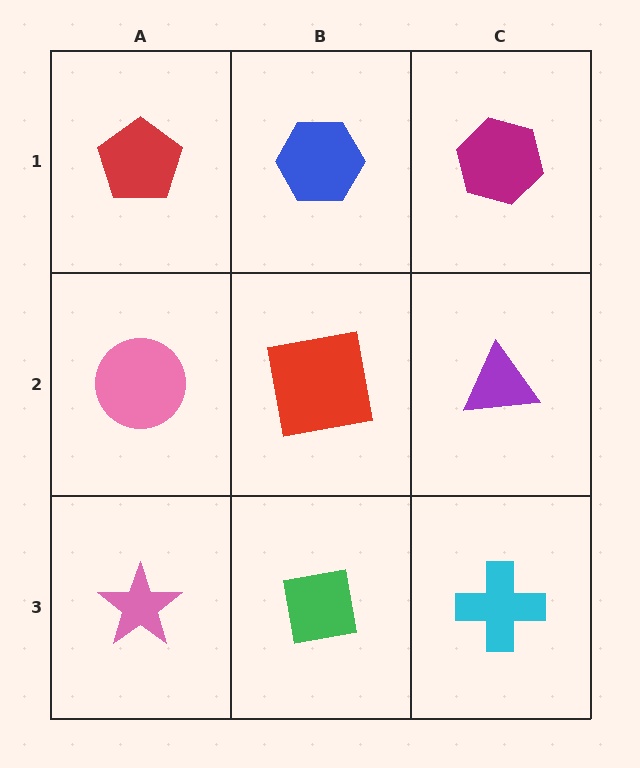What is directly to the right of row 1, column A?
A blue hexagon.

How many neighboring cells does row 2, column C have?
3.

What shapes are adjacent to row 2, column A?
A red pentagon (row 1, column A), a pink star (row 3, column A), a red square (row 2, column B).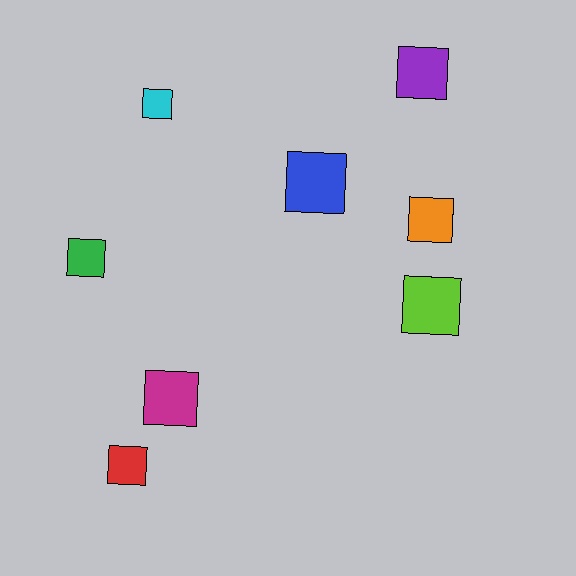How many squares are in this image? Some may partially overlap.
There are 8 squares.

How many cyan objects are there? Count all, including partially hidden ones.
There is 1 cyan object.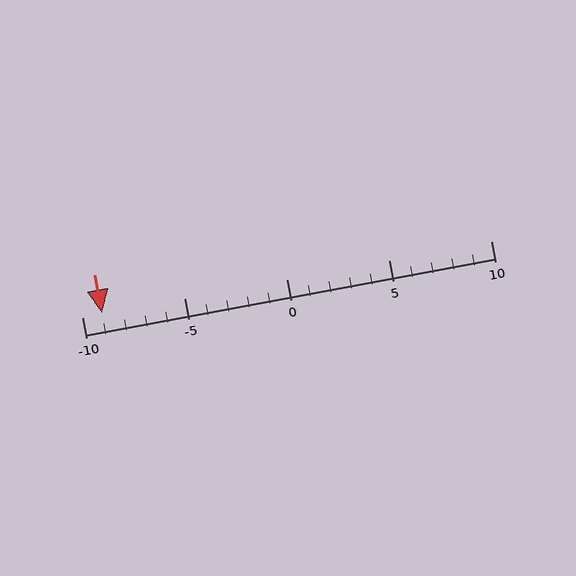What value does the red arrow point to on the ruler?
The red arrow points to approximately -9.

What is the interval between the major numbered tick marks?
The major tick marks are spaced 5 units apart.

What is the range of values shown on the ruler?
The ruler shows values from -10 to 10.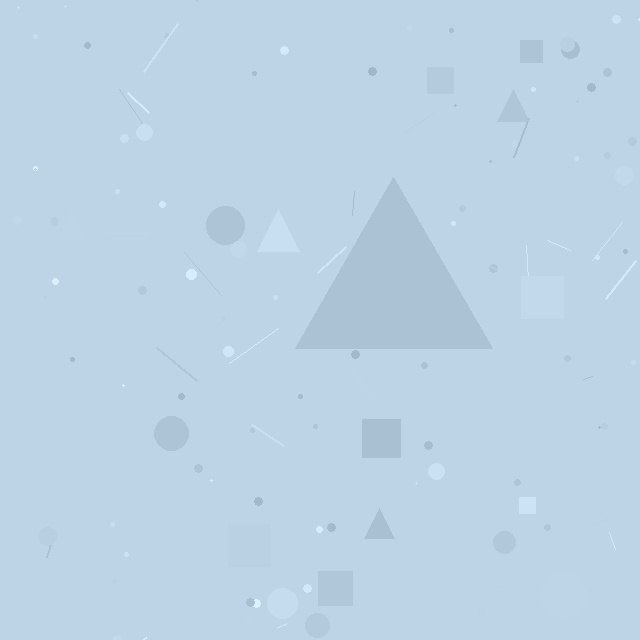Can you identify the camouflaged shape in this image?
The camouflaged shape is a triangle.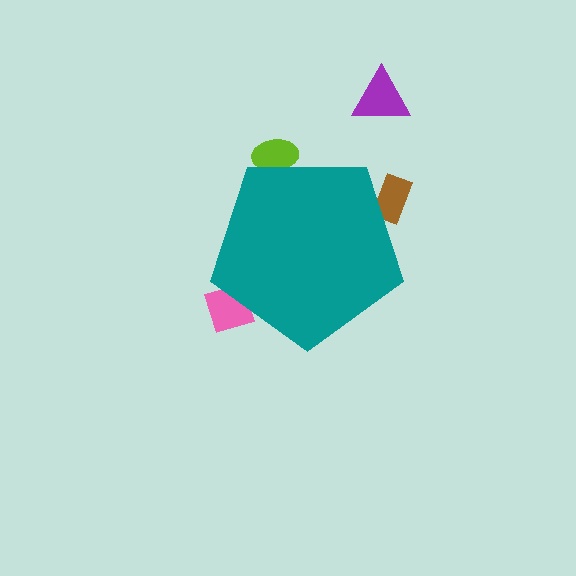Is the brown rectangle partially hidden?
Yes, the brown rectangle is partially hidden behind the teal pentagon.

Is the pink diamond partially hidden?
Yes, the pink diamond is partially hidden behind the teal pentagon.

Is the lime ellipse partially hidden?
Yes, the lime ellipse is partially hidden behind the teal pentagon.